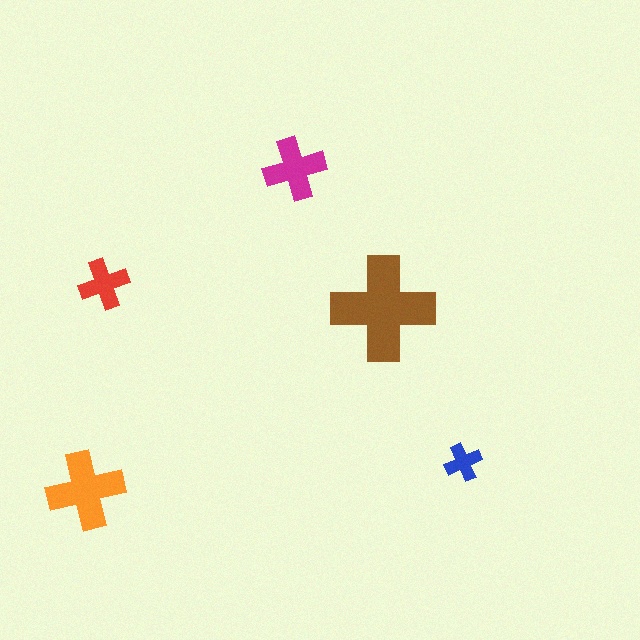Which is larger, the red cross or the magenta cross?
The magenta one.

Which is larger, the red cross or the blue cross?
The red one.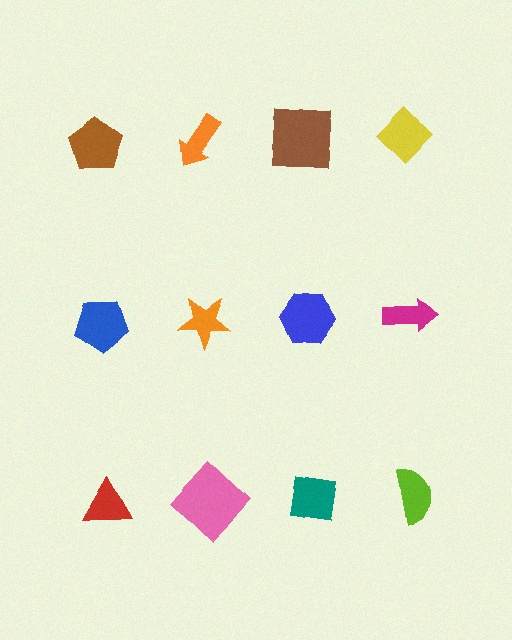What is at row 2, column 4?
A magenta arrow.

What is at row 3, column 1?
A red triangle.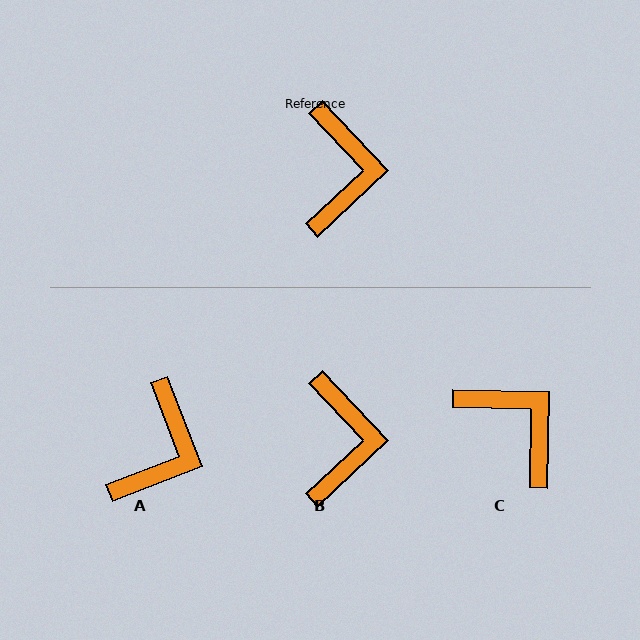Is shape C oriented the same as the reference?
No, it is off by about 46 degrees.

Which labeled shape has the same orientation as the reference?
B.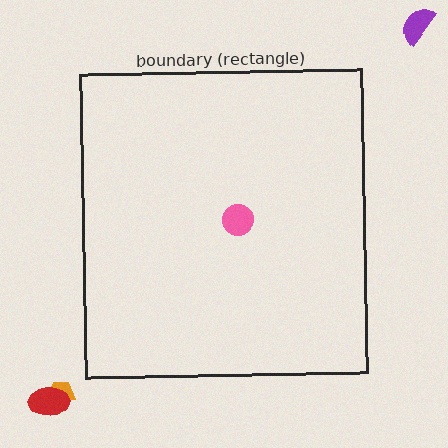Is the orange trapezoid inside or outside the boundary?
Outside.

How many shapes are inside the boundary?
1 inside, 3 outside.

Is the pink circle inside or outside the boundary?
Inside.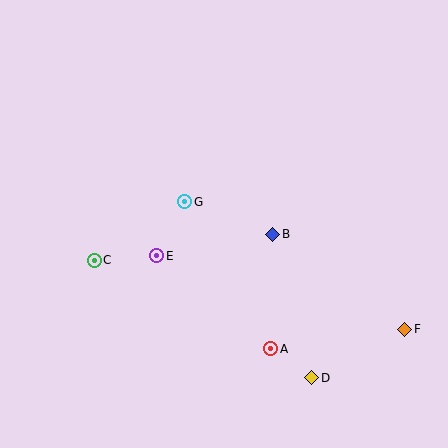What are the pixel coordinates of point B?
Point B is at (273, 234).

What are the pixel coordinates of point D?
Point D is at (312, 378).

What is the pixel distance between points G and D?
The distance between G and D is 217 pixels.